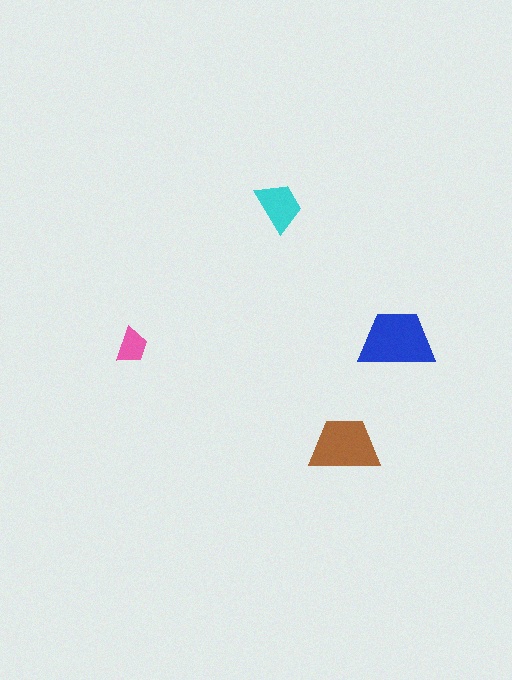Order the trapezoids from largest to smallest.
the blue one, the brown one, the cyan one, the pink one.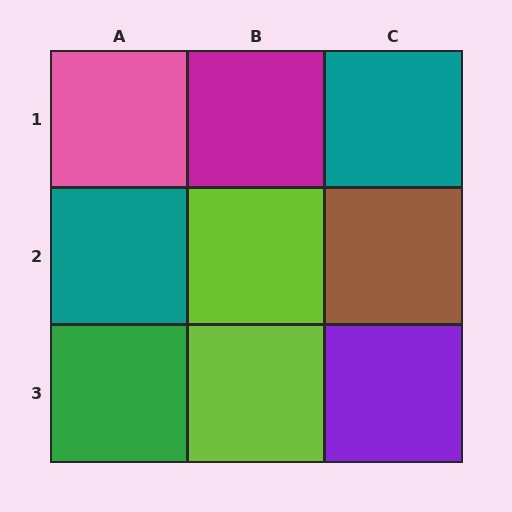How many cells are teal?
2 cells are teal.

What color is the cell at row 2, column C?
Brown.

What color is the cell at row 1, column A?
Pink.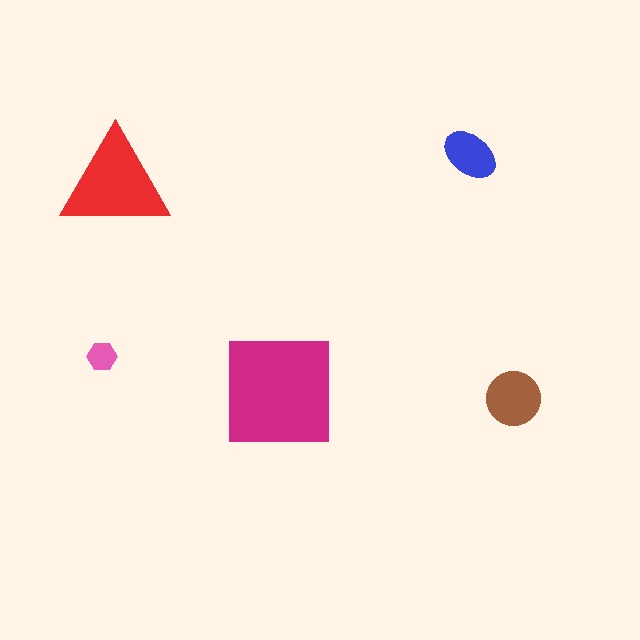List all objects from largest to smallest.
The magenta square, the red triangle, the brown circle, the blue ellipse, the pink hexagon.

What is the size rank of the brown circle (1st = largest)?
3rd.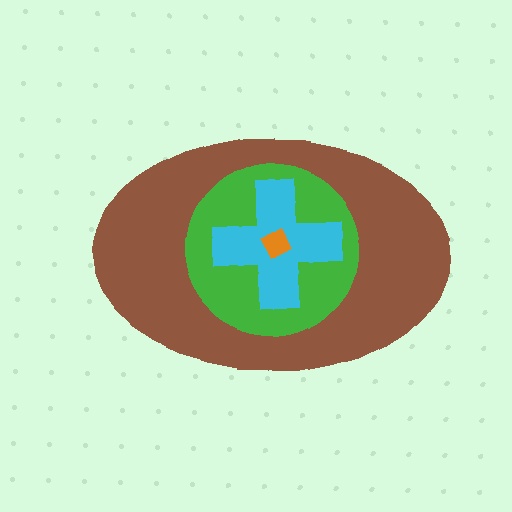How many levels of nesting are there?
4.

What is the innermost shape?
The orange diamond.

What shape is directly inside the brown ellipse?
The green circle.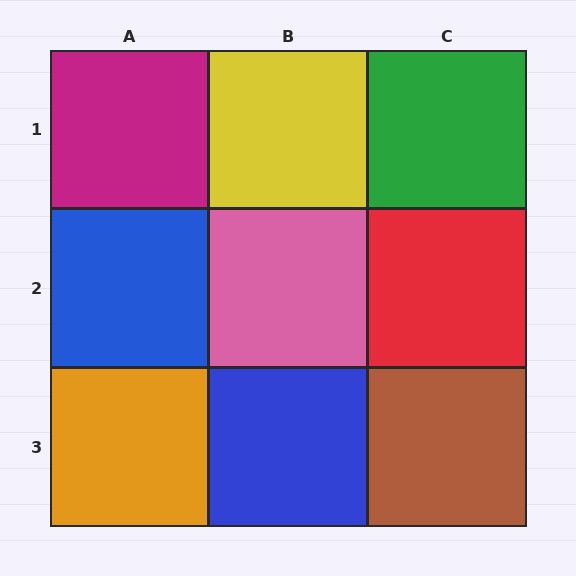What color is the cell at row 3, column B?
Blue.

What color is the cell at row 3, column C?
Brown.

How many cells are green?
1 cell is green.